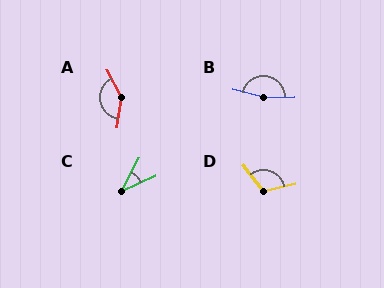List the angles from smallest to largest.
C (38°), D (115°), A (143°), B (166°).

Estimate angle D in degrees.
Approximately 115 degrees.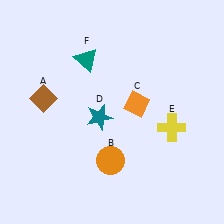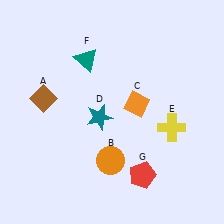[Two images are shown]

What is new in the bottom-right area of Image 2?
A red pentagon (G) was added in the bottom-right area of Image 2.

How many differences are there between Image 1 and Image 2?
There is 1 difference between the two images.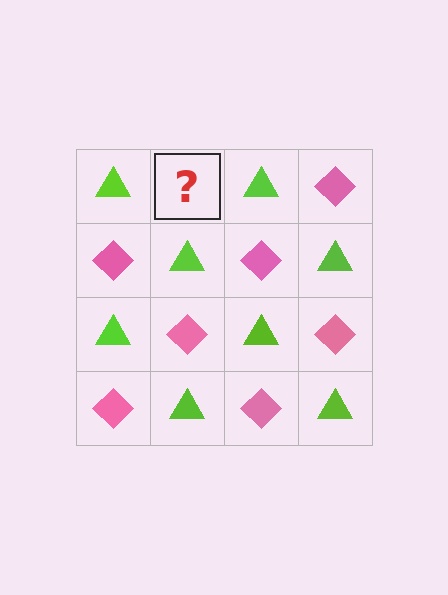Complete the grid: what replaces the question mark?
The question mark should be replaced with a pink diamond.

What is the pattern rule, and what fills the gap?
The rule is that it alternates lime triangle and pink diamond in a checkerboard pattern. The gap should be filled with a pink diamond.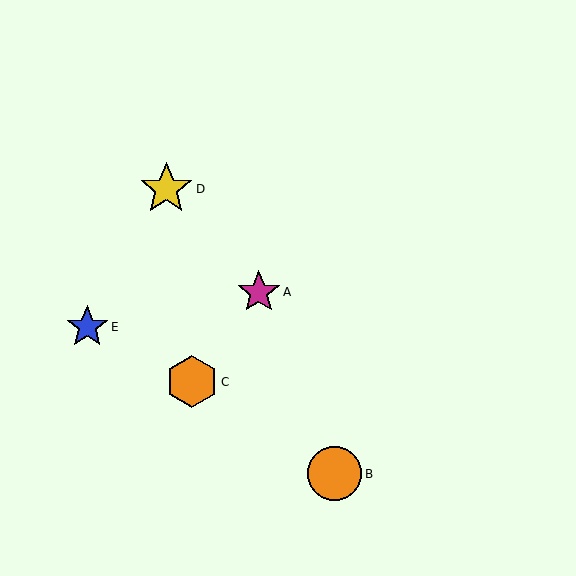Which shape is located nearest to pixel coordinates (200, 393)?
The orange hexagon (labeled C) at (192, 382) is nearest to that location.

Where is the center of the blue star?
The center of the blue star is at (87, 327).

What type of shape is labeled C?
Shape C is an orange hexagon.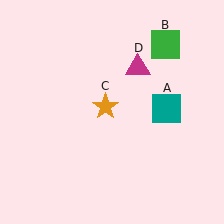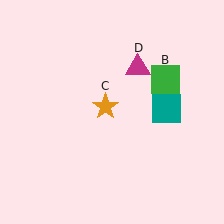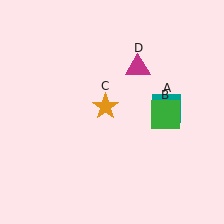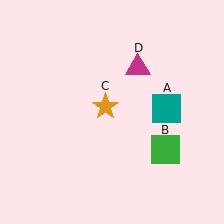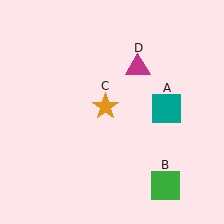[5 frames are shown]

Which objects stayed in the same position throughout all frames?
Teal square (object A) and orange star (object C) and magenta triangle (object D) remained stationary.